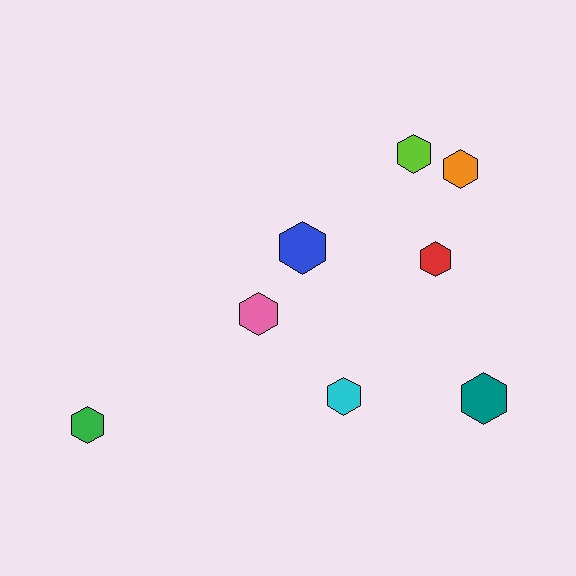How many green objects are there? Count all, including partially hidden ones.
There is 1 green object.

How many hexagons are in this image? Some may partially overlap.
There are 8 hexagons.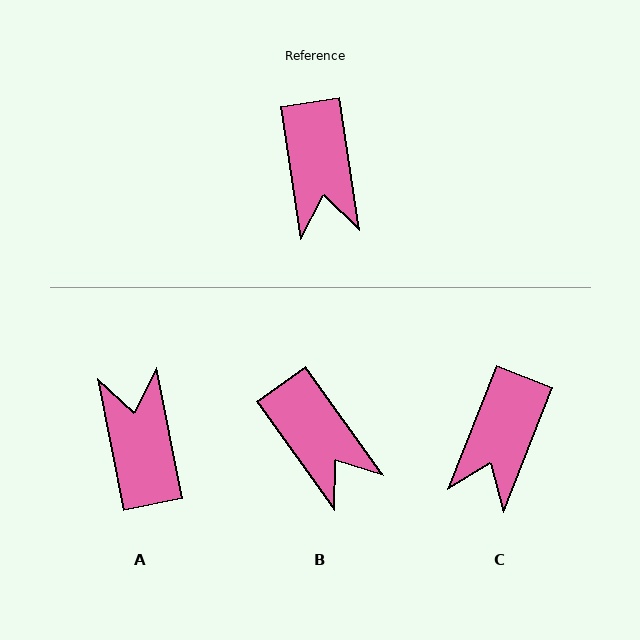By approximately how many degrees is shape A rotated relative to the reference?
Approximately 177 degrees clockwise.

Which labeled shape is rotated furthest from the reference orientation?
A, about 177 degrees away.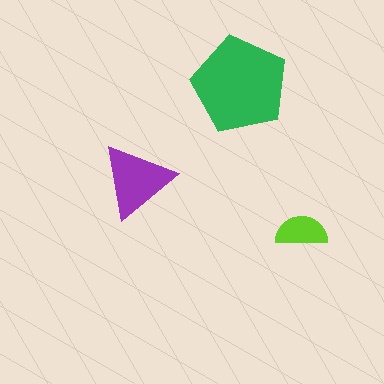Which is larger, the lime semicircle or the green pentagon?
The green pentagon.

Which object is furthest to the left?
The purple triangle is leftmost.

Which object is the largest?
The green pentagon.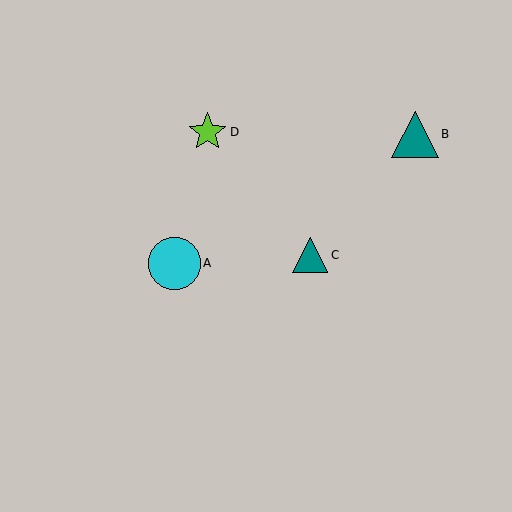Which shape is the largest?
The cyan circle (labeled A) is the largest.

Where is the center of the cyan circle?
The center of the cyan circle is at (174, 263).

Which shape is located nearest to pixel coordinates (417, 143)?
The teal triangle (labeled B) at (415, 134) is nearest to that location.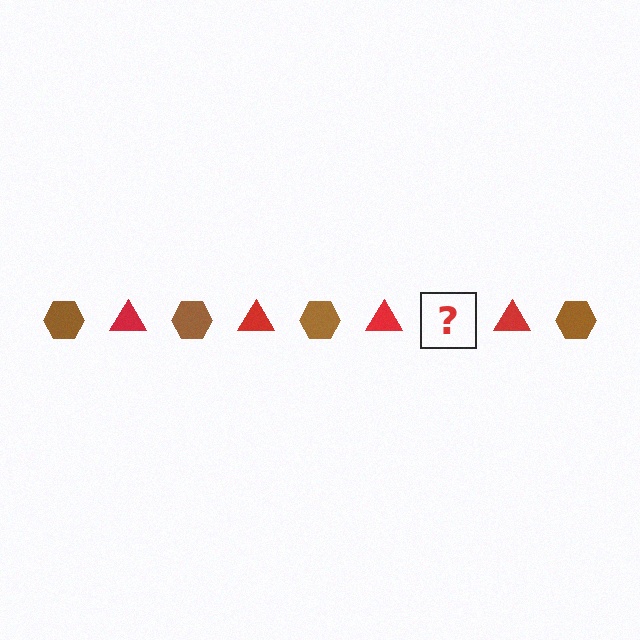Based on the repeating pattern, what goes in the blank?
The blank should be a brown hexagon.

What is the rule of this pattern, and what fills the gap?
The rule is that the pattern alternates between brown hexagon and red triangle. The gap should be filled with a brown hexagon.